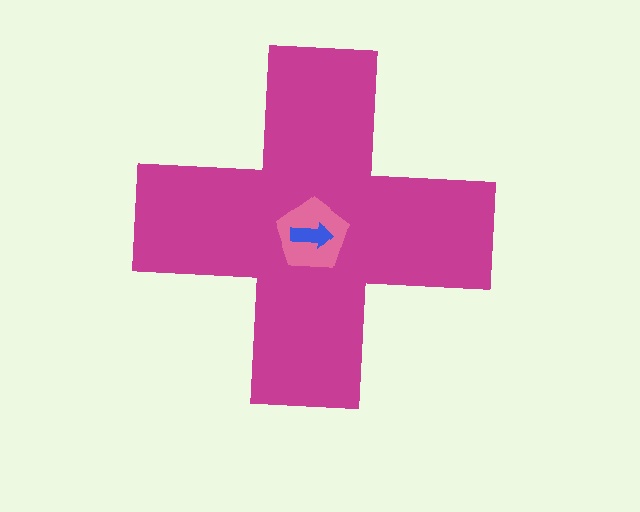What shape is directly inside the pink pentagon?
The blue arrow.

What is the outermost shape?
The magenta cross.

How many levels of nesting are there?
3.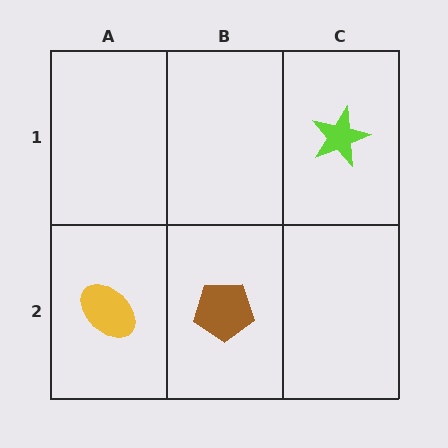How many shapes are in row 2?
2 shapes.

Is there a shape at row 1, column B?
No, that cell is empty.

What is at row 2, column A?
A yellow ellipse.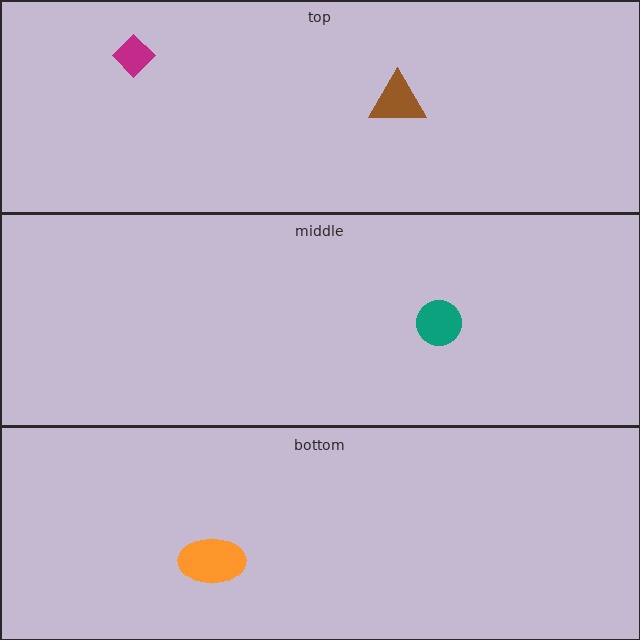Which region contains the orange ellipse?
The bottom region.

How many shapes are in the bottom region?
1.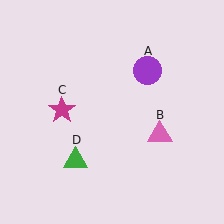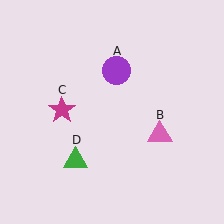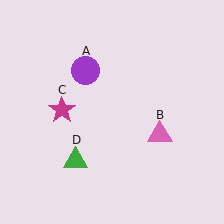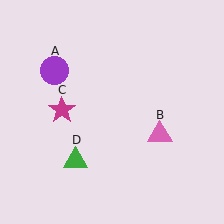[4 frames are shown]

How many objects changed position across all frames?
1 object changed position: purple circle (object A).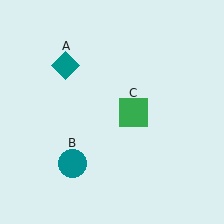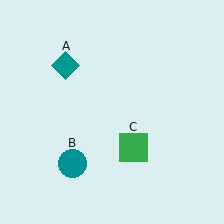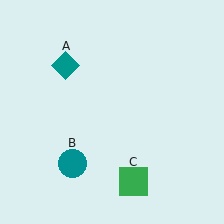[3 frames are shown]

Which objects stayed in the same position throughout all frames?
Teal diamond (object A) and teal circle (object B) remained stationary.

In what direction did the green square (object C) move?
The green square (object C) moved down.